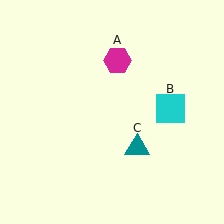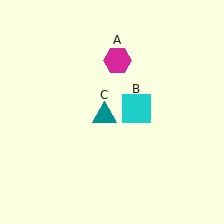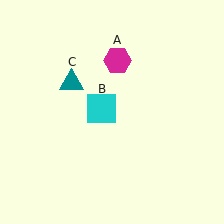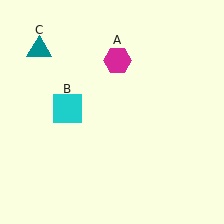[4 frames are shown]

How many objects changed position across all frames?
2 objects changed position: cyan square (object B), teal triangle (object C).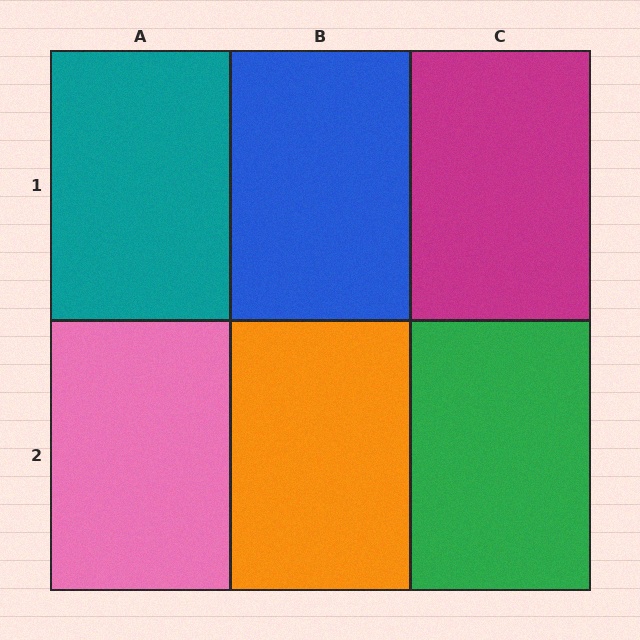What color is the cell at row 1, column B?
Blue.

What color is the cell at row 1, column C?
Magenta.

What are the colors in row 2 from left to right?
Pink, orange, green.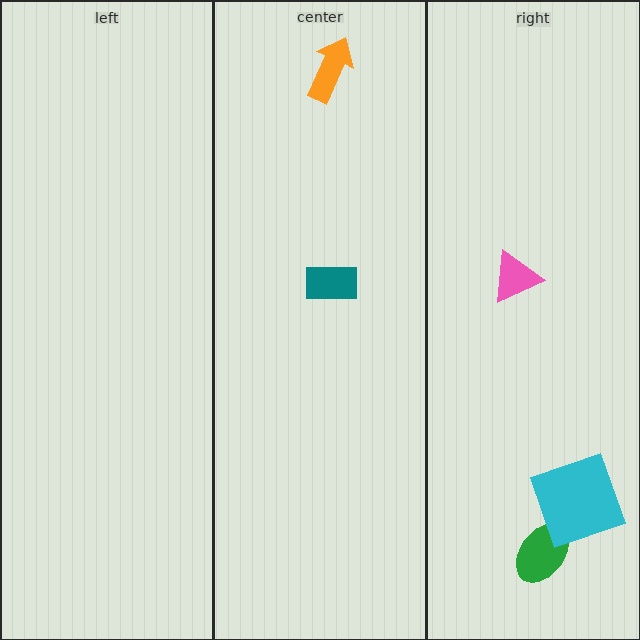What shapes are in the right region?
The green ellipse, the cyan square, the pink triangle.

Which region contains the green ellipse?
The right region.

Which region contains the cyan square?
The right region.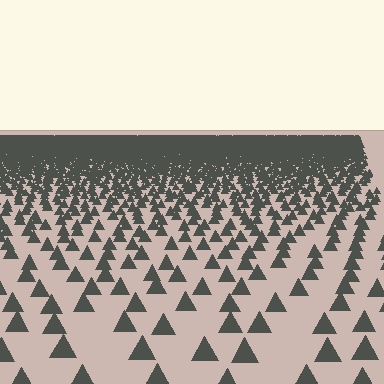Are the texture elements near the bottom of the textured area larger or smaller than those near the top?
Larger. Near the bottom, elements are closer to the viewer and appear at a bigger on-screen size.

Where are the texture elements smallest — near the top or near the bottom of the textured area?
Near the top.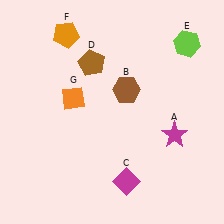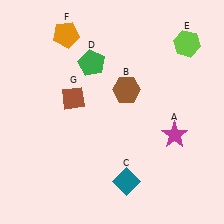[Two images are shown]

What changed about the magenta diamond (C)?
In Image 1, C is magenta. In Image 2, it changed to teal.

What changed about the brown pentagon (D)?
In Image 1, D is brown. In Image 2, it changed to green.